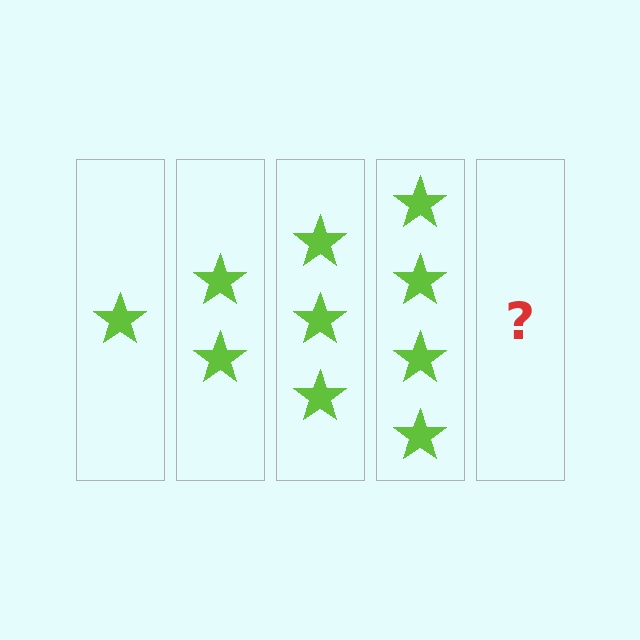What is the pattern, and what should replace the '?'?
The pattern is that each step adds one more star. The '?' should be 5 stars.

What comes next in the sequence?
The next element should be 5 stars.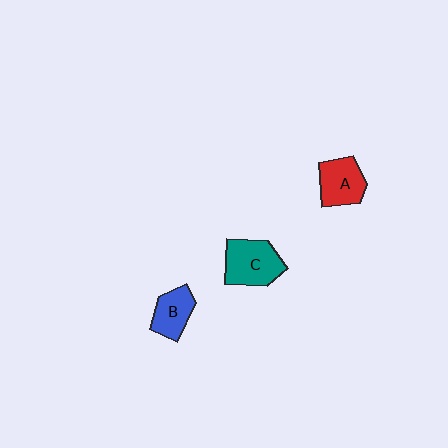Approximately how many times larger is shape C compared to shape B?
Approximately 1.5 times.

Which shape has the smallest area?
Shape B (blue).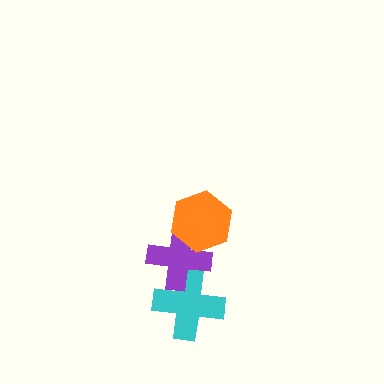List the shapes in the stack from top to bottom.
From top to bottom: the orange hexagon, the purple cross, the cyan cross.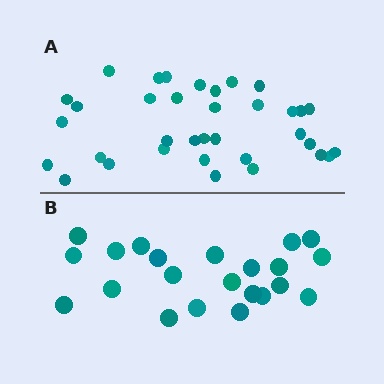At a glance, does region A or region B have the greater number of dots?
Region A (the top region) has more dots.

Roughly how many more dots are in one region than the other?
Region A has approximately 15 more dots than region B.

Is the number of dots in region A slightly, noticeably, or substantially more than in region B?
Region A has substantially more. The ratio is roughly 1.6 to 1.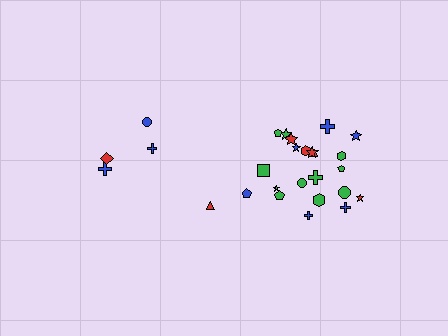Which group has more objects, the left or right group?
The right group.